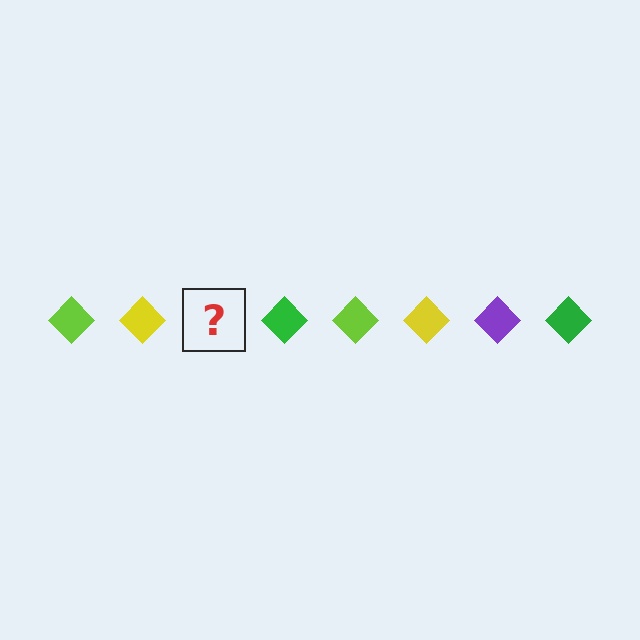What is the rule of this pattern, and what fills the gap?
The rule is that the pattern cycles through lime, yellow, purple, green diamonds. The gap should be filled with a purple diamond.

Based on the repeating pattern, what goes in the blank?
The blank should be a purple diamond.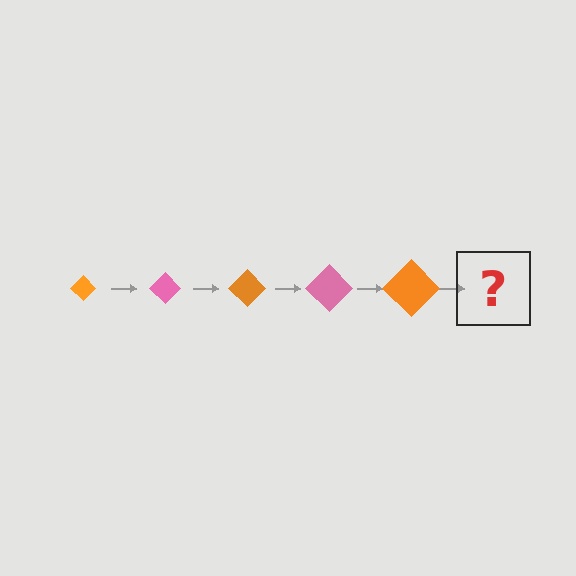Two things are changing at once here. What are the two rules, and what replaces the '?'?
The two rules are that the diamond grows larger each step and the color cycles through orange and pink. The '?' should be a pink diamond, larger than the previous one.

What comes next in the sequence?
The next element should be a pink diamond, larger than the previous one.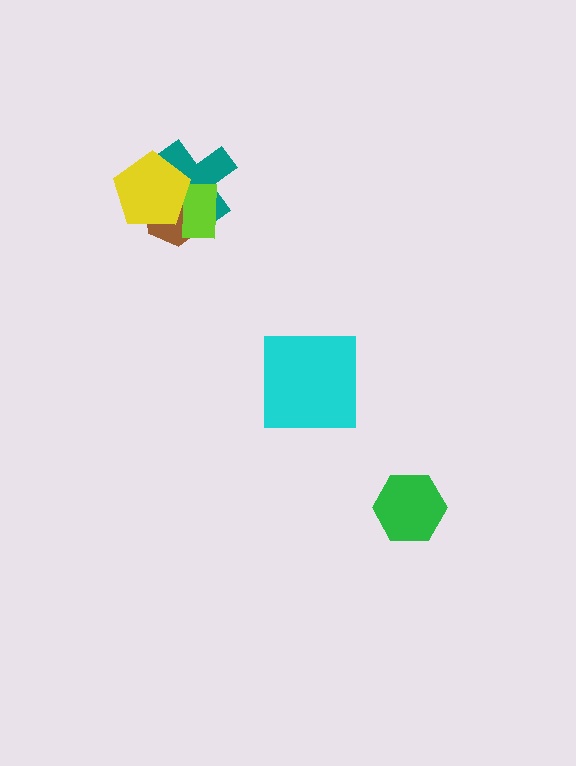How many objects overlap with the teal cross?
3 objects overlap with the teal cross.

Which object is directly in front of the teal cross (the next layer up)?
The brown hexagon is directly in front of the teal cross.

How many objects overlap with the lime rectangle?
3 objects overlap with the lime rectangle.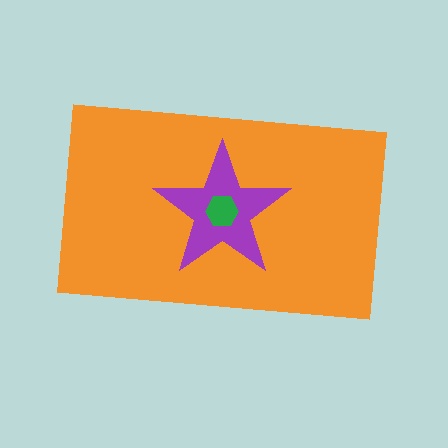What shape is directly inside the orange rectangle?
The purple star.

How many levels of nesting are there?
3.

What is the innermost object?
The green hexagon.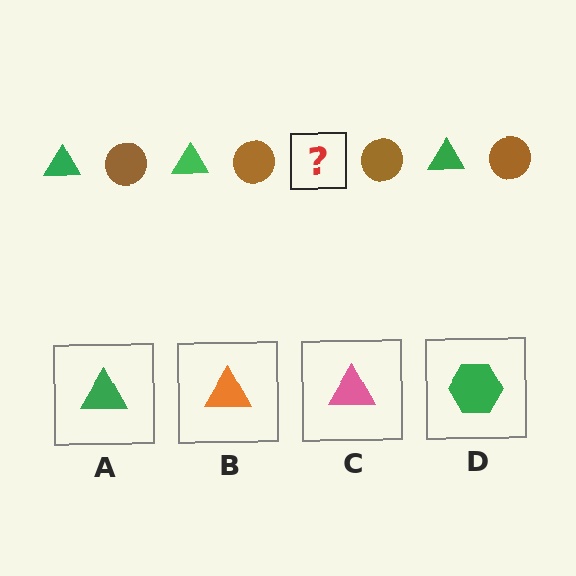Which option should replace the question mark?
Option A.